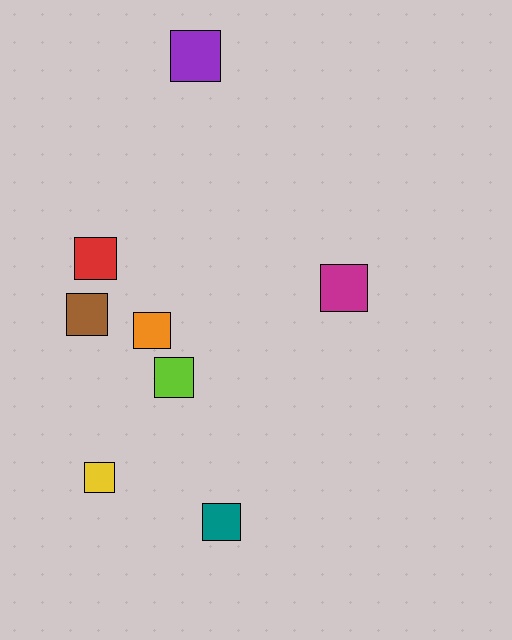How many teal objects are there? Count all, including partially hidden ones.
There is 1 teal object.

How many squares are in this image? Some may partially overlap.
There are 8 squares.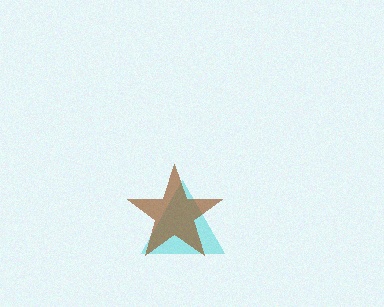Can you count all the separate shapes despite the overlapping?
Yes, there are 2 separate shapes.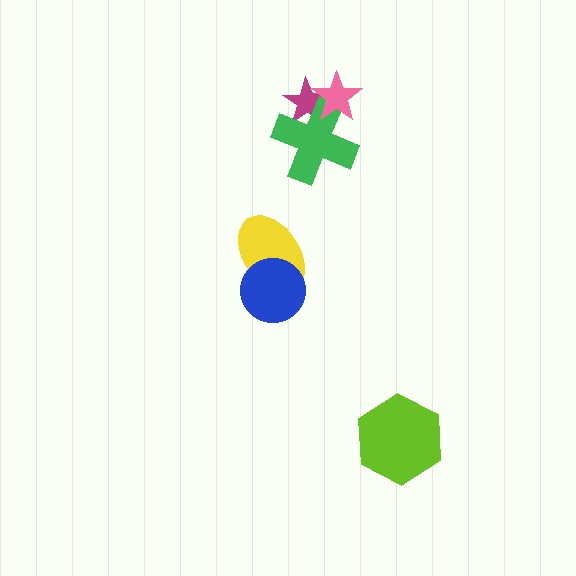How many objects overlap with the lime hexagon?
0 objects overlap with the lime hexagon.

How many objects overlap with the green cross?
2 objects overlap with the green cross.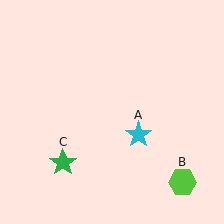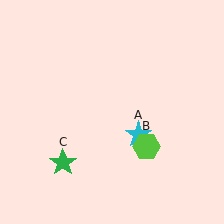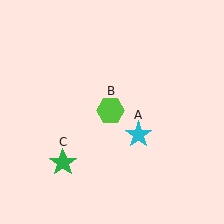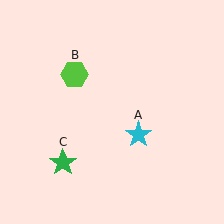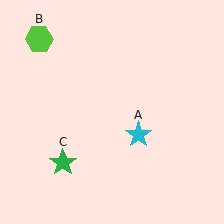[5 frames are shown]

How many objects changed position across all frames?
1 object changed position: lime hexagon (object B).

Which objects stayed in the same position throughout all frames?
Cyan star (object A) and green star (object C) remained stationary.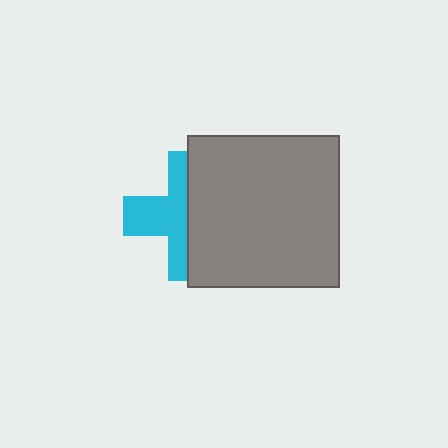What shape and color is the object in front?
The object in front is a gray square.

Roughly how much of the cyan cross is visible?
About half of it is visible (roughly 50%).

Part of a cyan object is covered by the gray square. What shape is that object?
It is a cross.